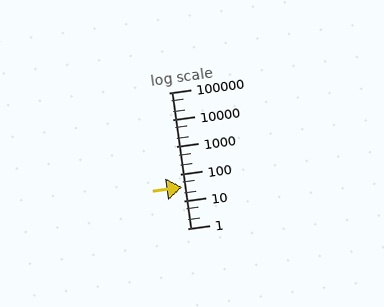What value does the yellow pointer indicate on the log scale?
The pointer indicates approximately 33.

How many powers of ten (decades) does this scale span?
The scale spans 5 decades, from 1 to 100000.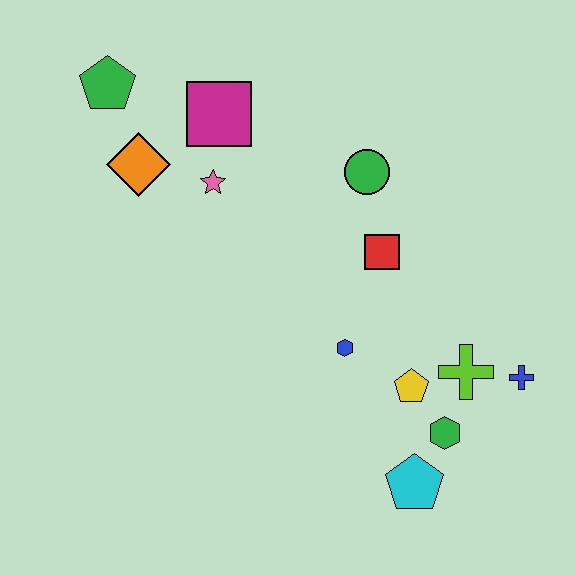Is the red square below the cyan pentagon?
No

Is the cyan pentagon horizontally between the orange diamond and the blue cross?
Yes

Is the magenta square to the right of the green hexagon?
No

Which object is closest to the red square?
The green circle is closest to the red square.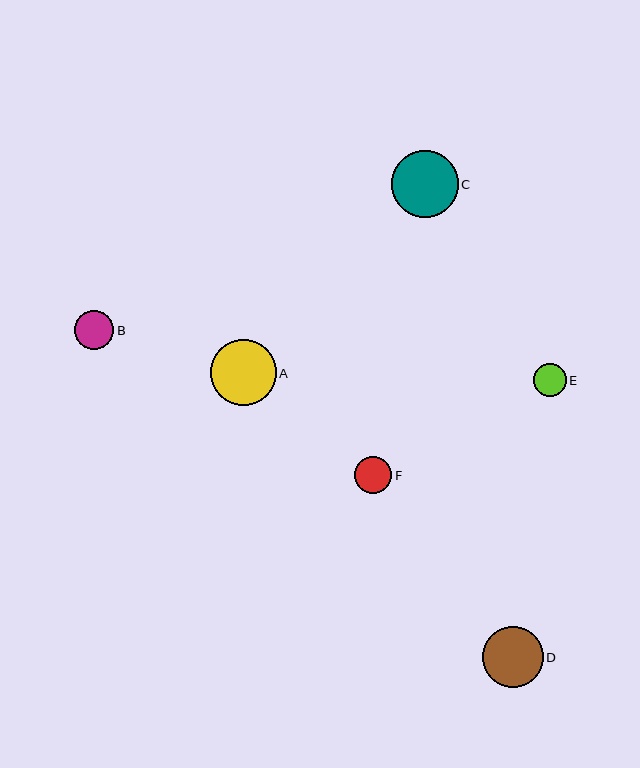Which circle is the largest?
Circle C is the largest with a size of approximately 67 pixels.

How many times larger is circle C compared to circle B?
Circle C is approximately 1.7 times the size of circle B.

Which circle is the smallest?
Circle E is the smallest with a size of approximately 33 pixels.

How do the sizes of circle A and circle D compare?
Circle A and circle D are approximately the same size.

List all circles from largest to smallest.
From largest to smallest: C, A, D, B, F, E.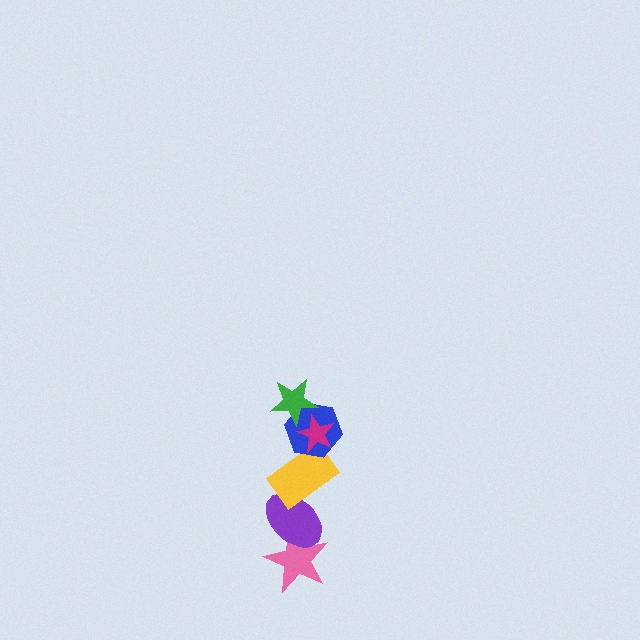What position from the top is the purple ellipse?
The purple ellipse is 5th from the top.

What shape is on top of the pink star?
The purple ellipse is on top of the pink star.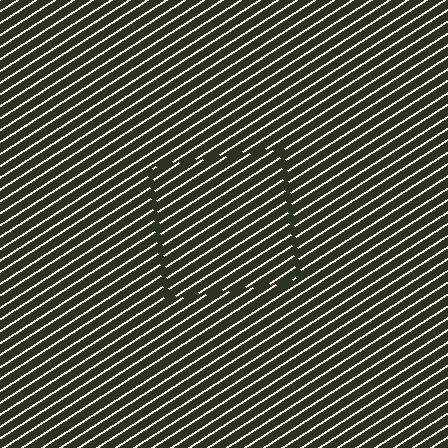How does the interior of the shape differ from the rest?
The interior of the shape contains the same grating, shifted by half a period — the contour is defined by the phase discontinuity where line-ends from the inner and outer gratings abut.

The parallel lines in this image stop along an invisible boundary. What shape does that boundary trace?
An illusory square. The interior of the shape contains the same grating, shifted by half a period — the contour is defined by the phase discontinuity where line-ends from the inner and outer gratings abut.